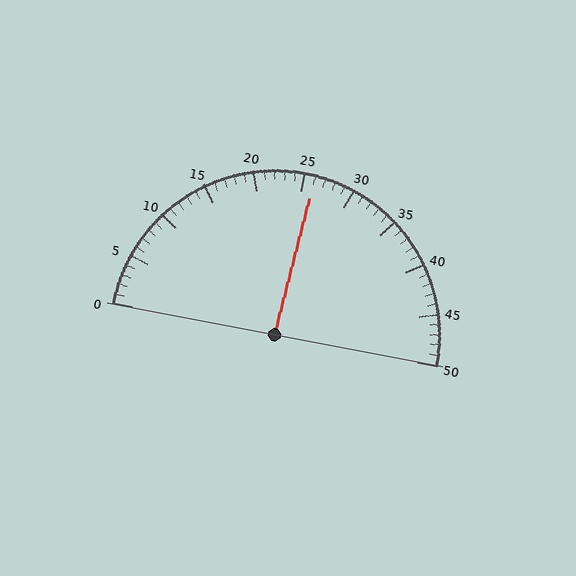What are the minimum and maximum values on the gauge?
The gauge ranges from 0 to 50.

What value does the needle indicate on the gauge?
The needle indicates approximately 26.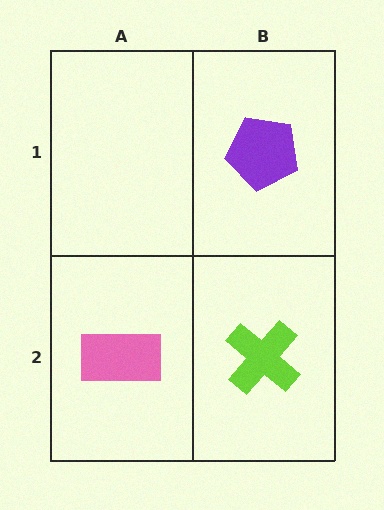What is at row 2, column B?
A lime cross.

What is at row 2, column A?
A pink rectangle.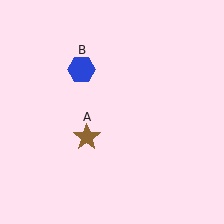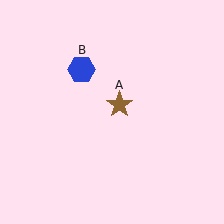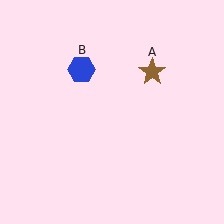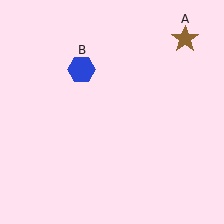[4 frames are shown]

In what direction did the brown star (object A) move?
The brown star (object A) moved up and to the right.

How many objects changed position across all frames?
1 object changed position: brown star (object A).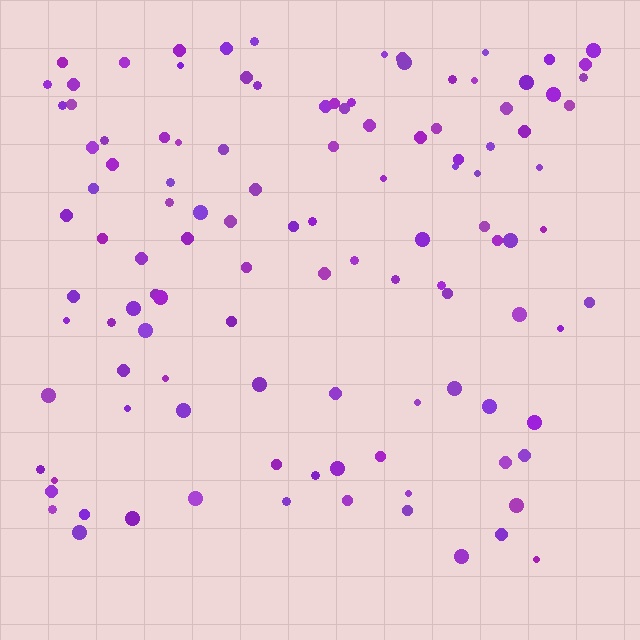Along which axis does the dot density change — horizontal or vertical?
Vertical.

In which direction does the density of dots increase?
From bottom to top, with the top side densest.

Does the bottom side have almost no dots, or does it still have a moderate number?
Still a moderate number, just noticeably fewer than the top.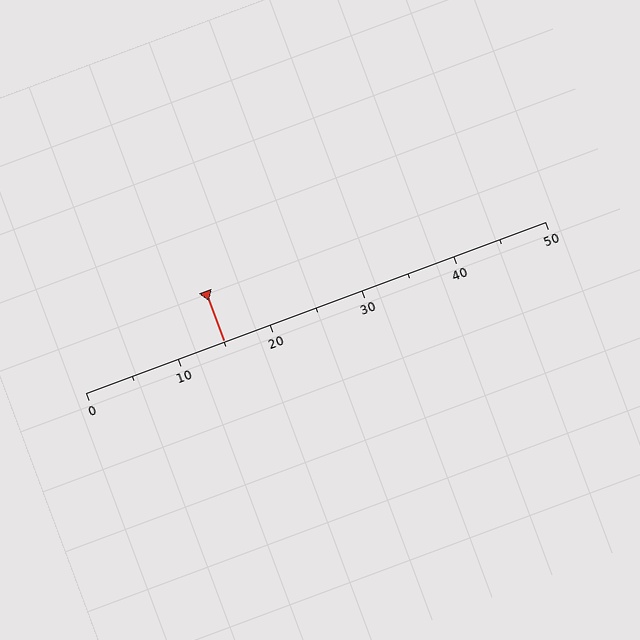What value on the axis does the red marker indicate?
The marker indicates approximately 15.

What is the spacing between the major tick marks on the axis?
The major ticks are spaced 10 apart.